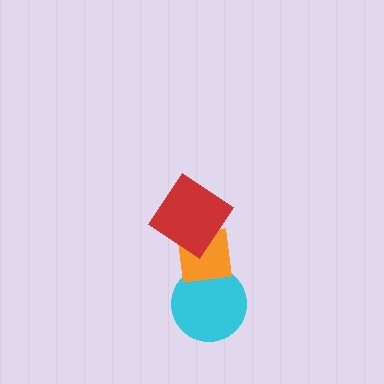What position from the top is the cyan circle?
The cyan circle is 3rd from the top.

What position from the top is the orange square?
The orange square is 2nd from the top.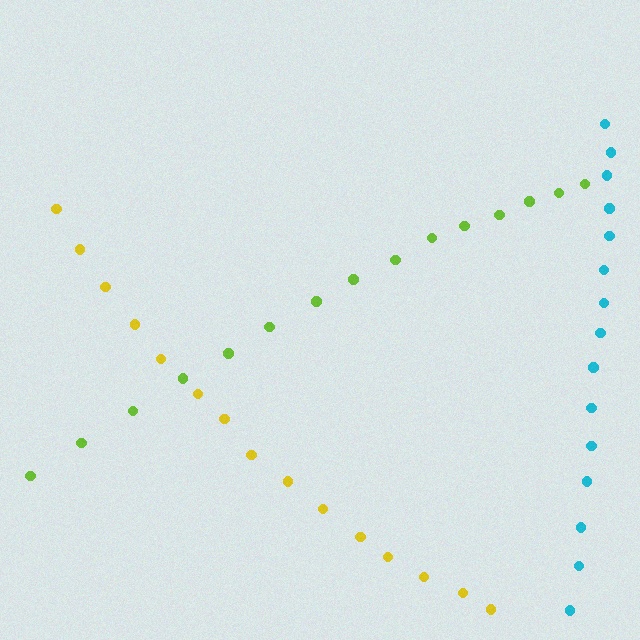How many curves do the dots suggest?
There are 3 distinct paths.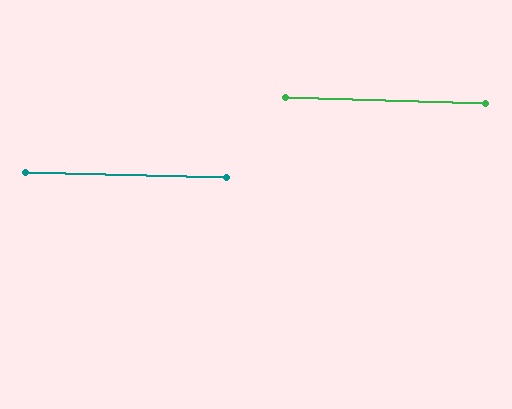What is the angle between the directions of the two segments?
Approximately 0 degrees.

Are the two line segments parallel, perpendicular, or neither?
Parallel — their directions differ by only 0.2°.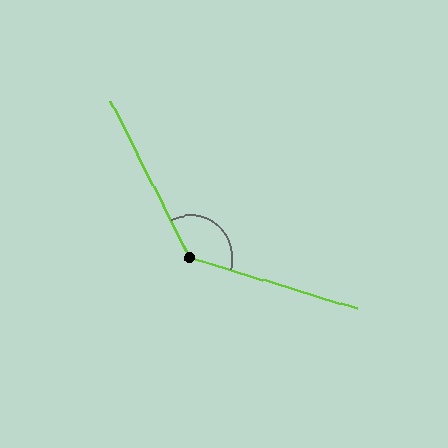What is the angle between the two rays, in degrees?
Approximately 134 degrees.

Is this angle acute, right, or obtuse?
It is obtuse.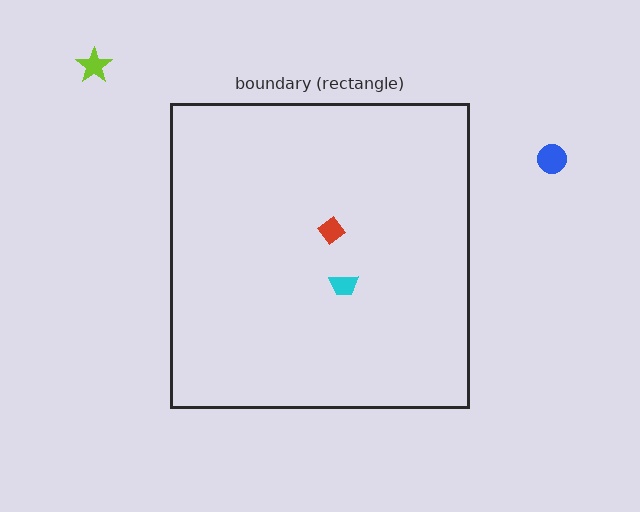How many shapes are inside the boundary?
2 inside, 2 outside.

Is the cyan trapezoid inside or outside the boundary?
Inside.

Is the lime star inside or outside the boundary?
Outside.